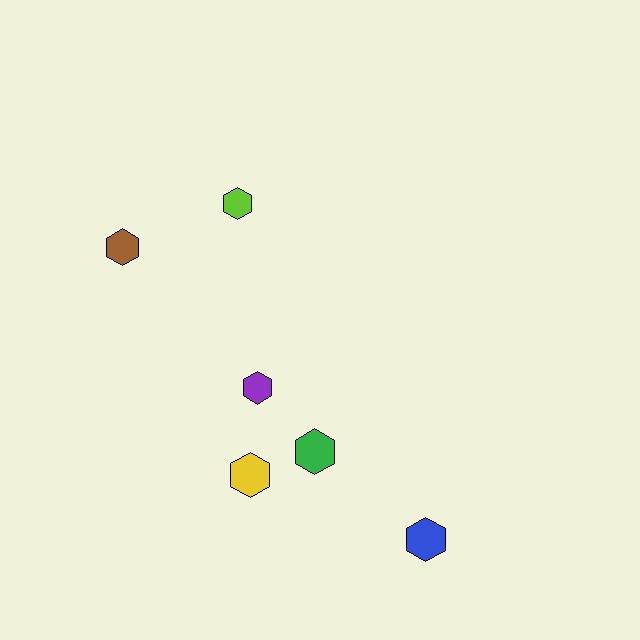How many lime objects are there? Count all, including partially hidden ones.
There is 1 lime object.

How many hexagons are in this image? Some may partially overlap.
There are 6 hexagons.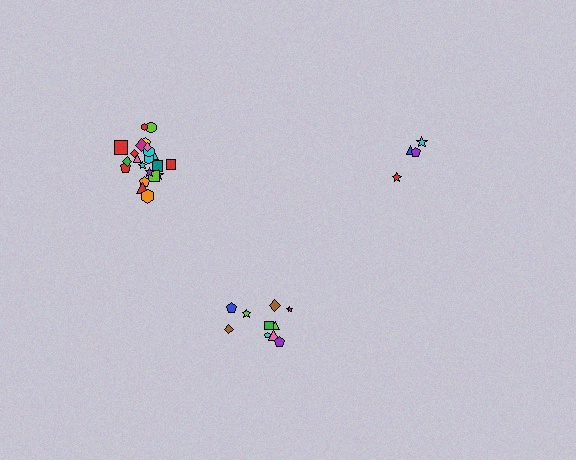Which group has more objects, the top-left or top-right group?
The top-left group.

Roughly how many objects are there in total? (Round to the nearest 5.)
Roughly 35 objects in total.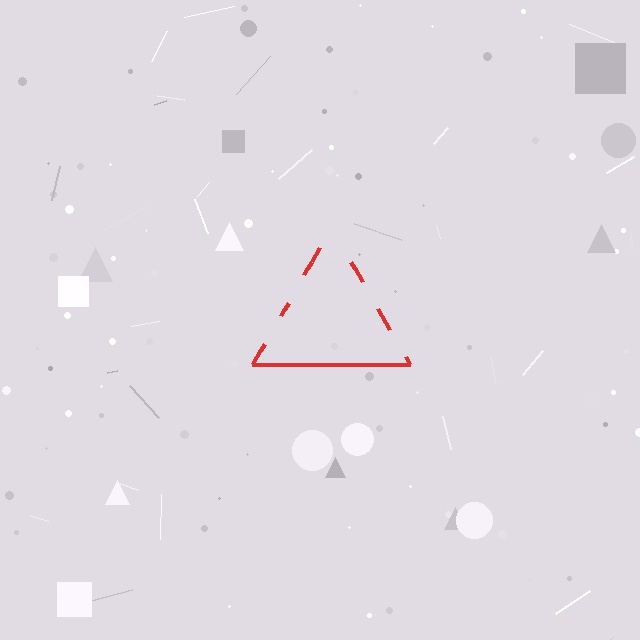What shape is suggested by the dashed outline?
The dashed outline suggests a triangle.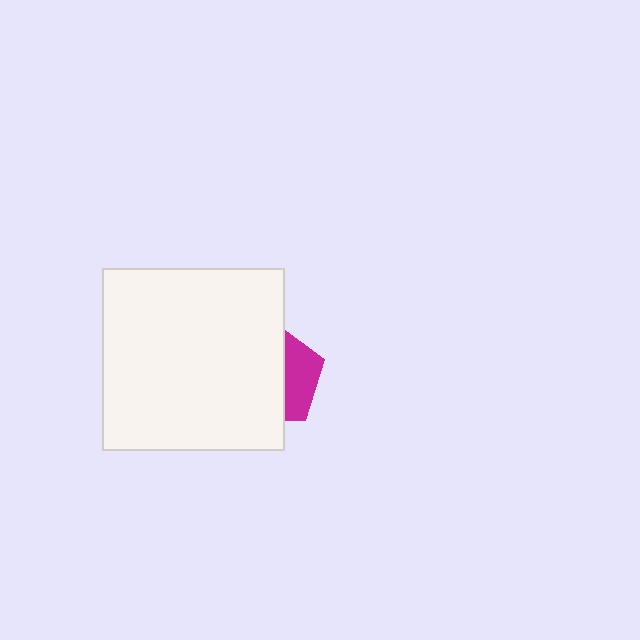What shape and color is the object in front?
The object in front is a white square.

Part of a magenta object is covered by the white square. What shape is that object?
It is a pentagon.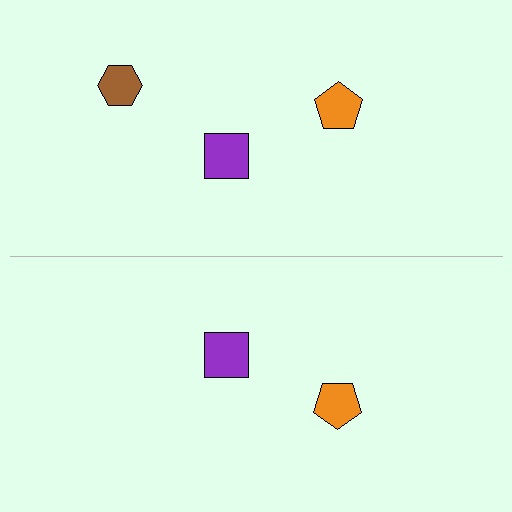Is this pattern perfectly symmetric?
No, the pattern is not perfectly symmetric. A brown hexagon is missing from the bottom side.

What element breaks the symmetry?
A brown hexagon is missing from the bottom side.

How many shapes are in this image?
There are 5 shapes in this image.